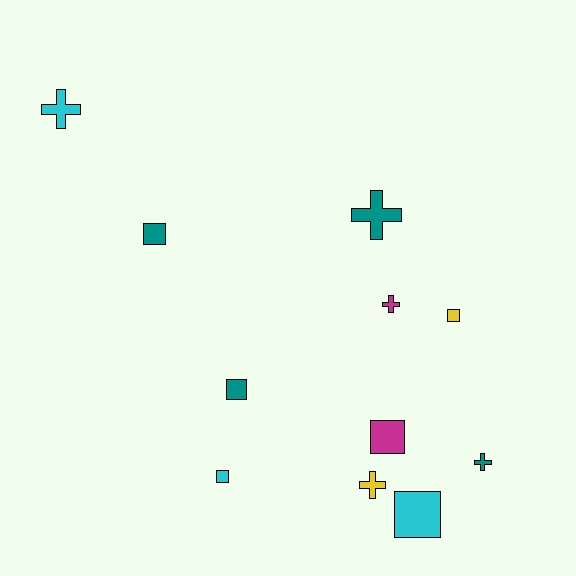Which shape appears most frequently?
Square, with 6 objects.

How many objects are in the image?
There are 11 objects.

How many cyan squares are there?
There are 2 cyan squares.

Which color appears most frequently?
Teal, with 4 objects.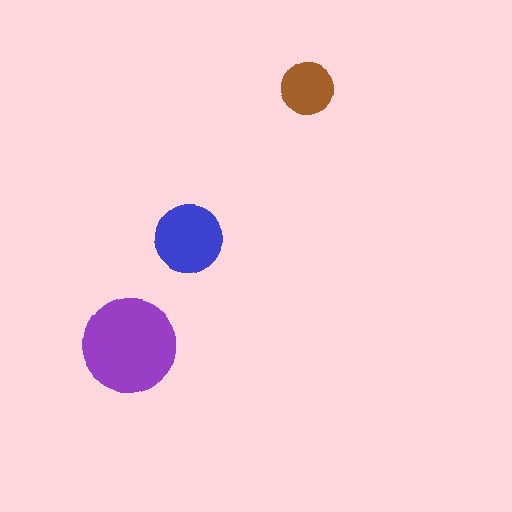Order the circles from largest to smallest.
the purple one, the blue one, the brown one.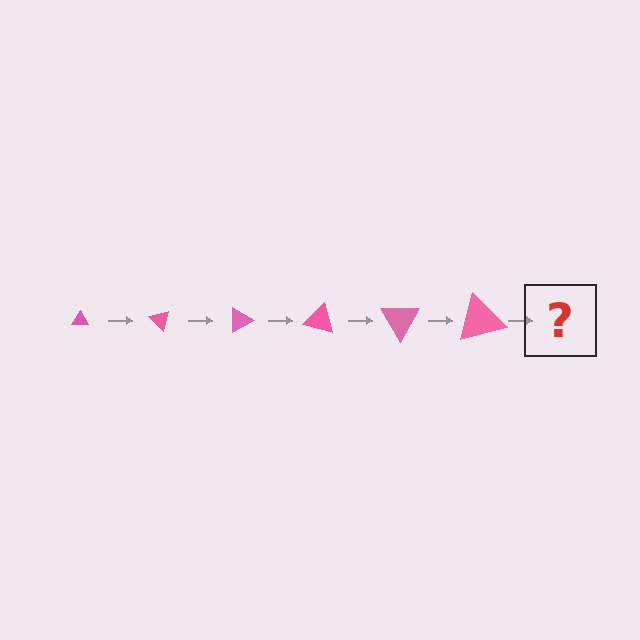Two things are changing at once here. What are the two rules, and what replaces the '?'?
The two rules are that the triangle grows larger each step and it rotates 45 degrees each step. The '?' should be a triangle, larger than the previous one and rotated 270 degrees from the start.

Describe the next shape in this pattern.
It should be a triangle, larger than the previous one and rotated 270 degrees from the start.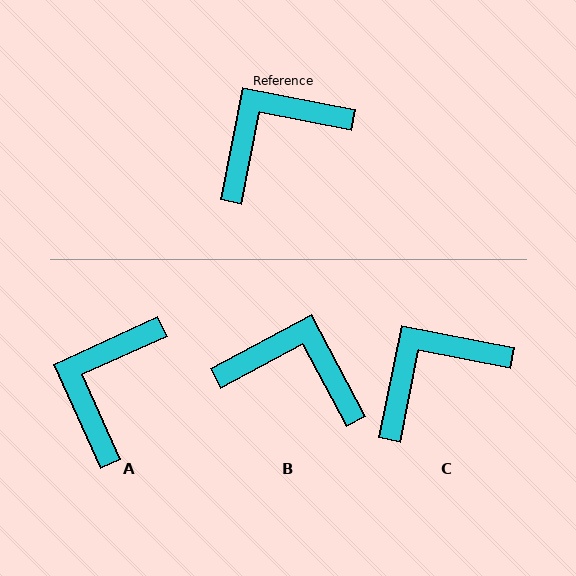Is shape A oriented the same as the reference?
No, it is off by about 36 degrees.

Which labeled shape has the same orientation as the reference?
C.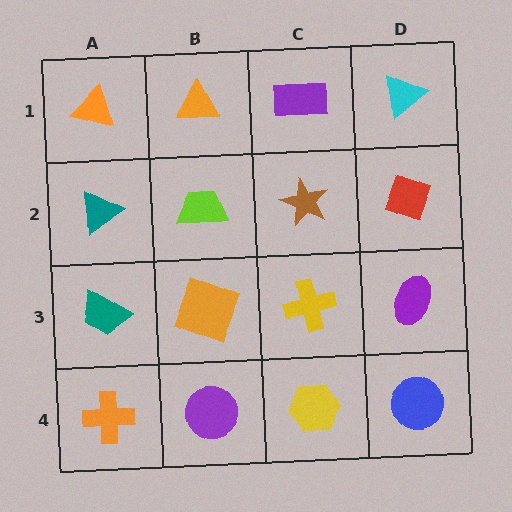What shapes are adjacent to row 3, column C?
A brown star (row 2, column C), a yellow hexagon (row 4, column C), an orange square (row 3, column B), a purple ellipse (row 3, column D).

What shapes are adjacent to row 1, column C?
A brown star (row 2, column C), an orange triangle (row 1, column B), a cyan triangle (row 1, column D).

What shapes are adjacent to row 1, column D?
A red diamond (row 2, column D), a purple rectangle (row 1, column C).